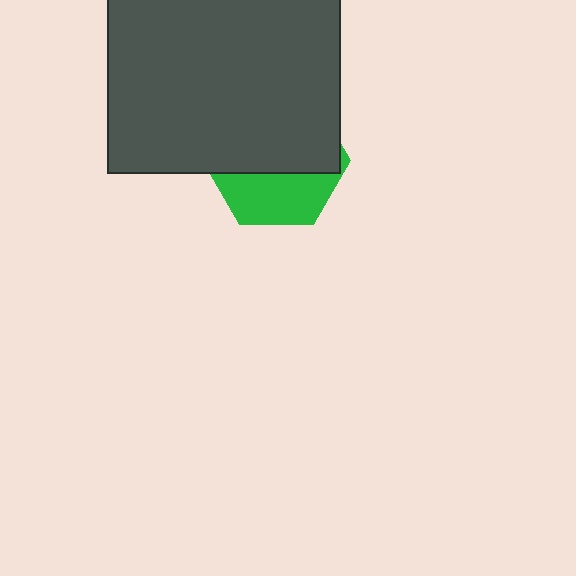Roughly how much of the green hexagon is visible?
A small part of it is visible (roughly 38%).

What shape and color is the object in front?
The object in front is a dark gray square.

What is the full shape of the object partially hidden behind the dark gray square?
The partially hidden object is a green hexagon.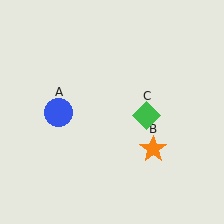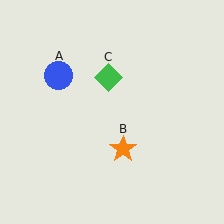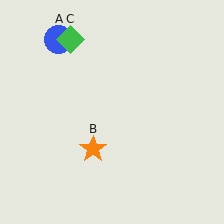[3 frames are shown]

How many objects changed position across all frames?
3 objects changed position: blue circle (object A), orange star (object B), green diamond (object C).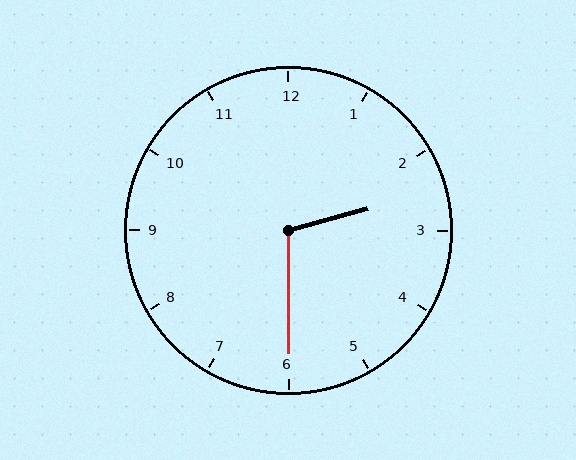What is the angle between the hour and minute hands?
Approximately 105 degrees.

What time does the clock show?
2:30.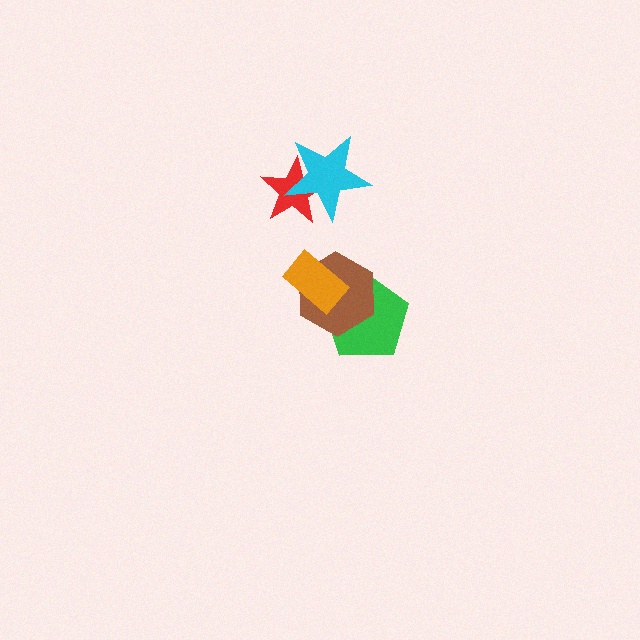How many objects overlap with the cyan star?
1 object overlaps with the cyan star.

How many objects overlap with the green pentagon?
2 objects overlap with the green pentagon.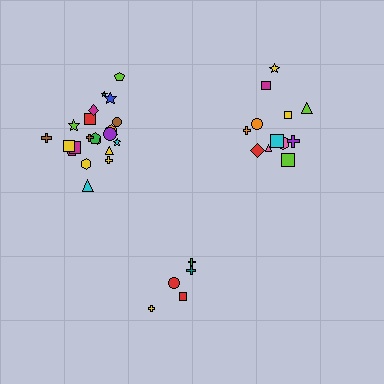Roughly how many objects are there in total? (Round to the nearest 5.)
Roughly 40 objects in total.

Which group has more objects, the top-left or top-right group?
The top-left group.